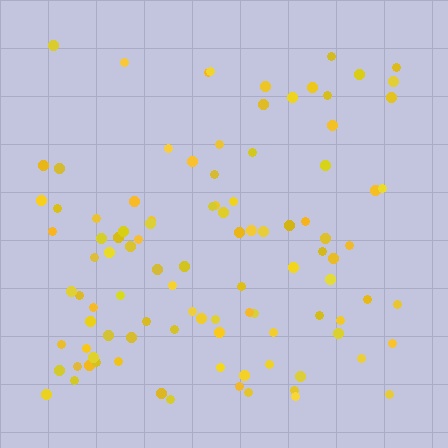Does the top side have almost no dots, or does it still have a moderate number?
Still a moderate number, just noticeably fewer than the bottom.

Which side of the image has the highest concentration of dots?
The bottom.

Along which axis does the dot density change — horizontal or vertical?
Vertical.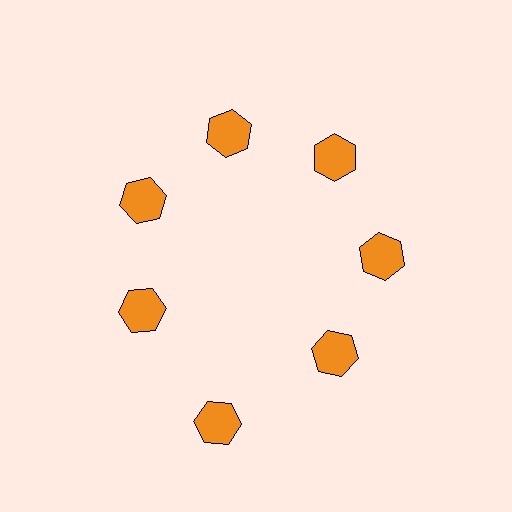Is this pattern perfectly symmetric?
No. The 7 orange hexagons are arranged in a ring, but one element near the 6 o'clock position is pushed outward from the center, breaking the 7-fold rotational symmetry.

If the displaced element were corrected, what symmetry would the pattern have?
It would have 7-fold rotational symmetry — the pattern would map onto itself every 51 degrees.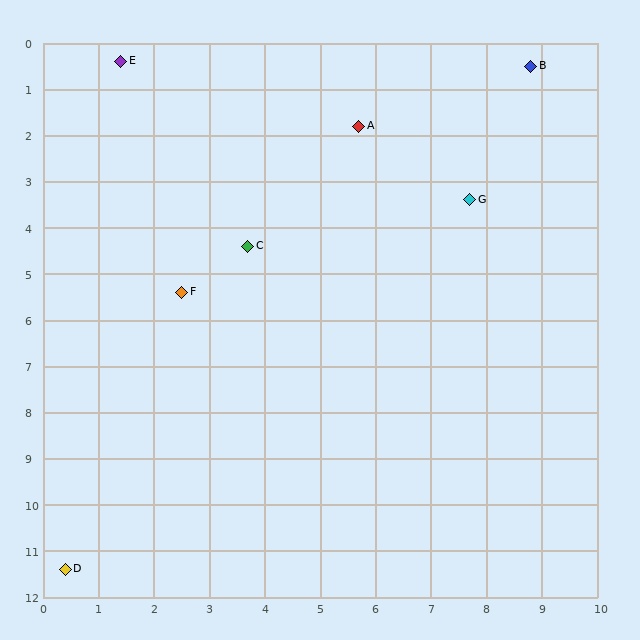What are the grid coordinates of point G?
Point G is at approximately (7.7, 3.4).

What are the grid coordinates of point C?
Point C is at approximately (3.7, 4.4).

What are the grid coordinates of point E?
Point E is at approximately (1.4, 0.4).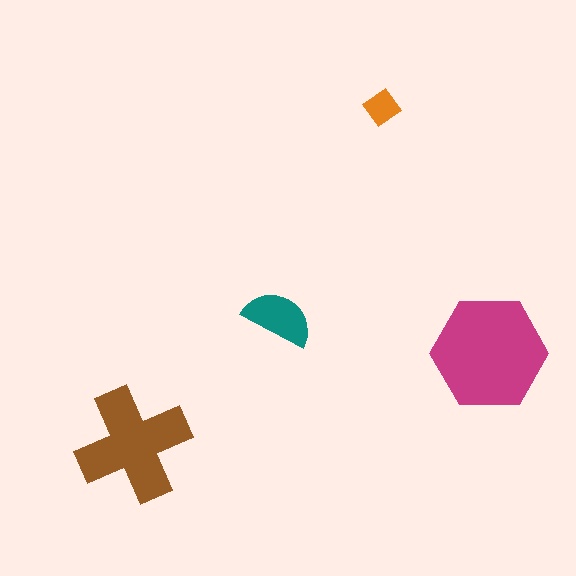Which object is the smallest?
The orange diamond.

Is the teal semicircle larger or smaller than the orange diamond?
Larger.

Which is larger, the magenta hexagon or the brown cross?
The magenta hexagon.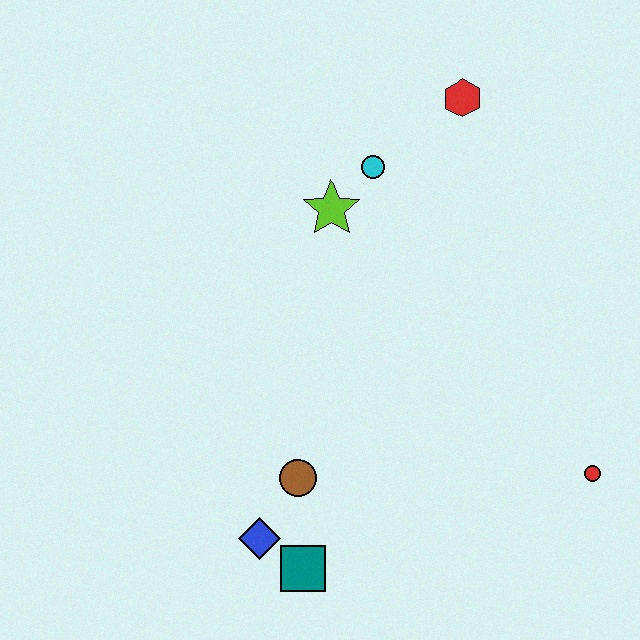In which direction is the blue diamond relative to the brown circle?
The blue diamond is below the brown circle.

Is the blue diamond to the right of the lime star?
No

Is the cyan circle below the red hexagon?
Yes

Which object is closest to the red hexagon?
The cyan circle is closest to the red hexagon.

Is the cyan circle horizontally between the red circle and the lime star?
Yes